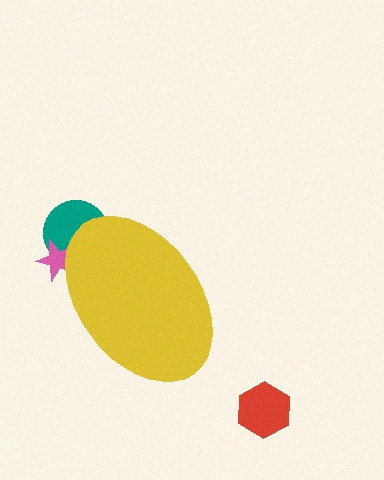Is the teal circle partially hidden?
Yes, the teal circle is partially hidden behind the yellow ellipse.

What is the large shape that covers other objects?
A yellow ellipse.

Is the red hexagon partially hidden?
No, the red hexagon is fully visible.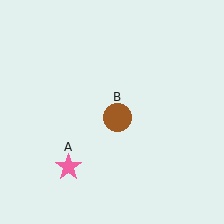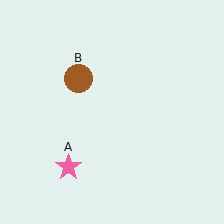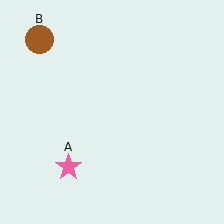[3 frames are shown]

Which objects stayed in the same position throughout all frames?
Pink star (object A) remained stationary.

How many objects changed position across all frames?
1 object changed position: brown circle (object B).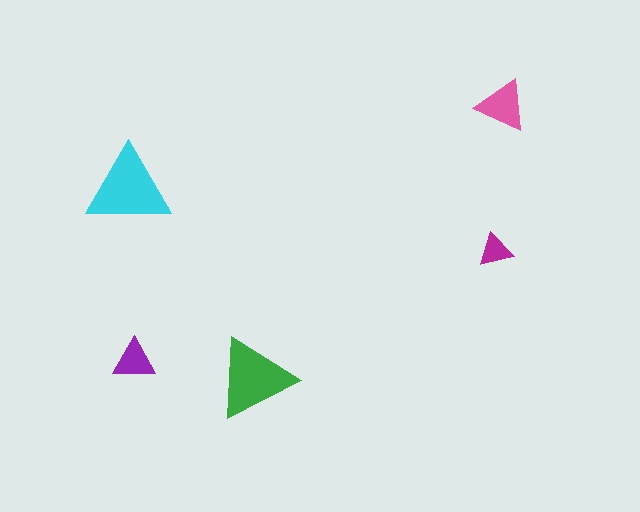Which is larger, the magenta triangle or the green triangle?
The green one.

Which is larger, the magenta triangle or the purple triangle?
The purple one.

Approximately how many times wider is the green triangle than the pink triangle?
About 1.5 times wider.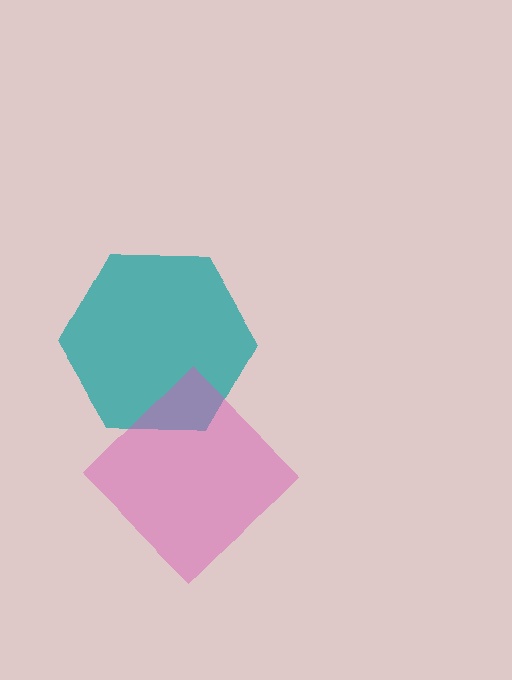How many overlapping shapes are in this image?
There are 2 overlapping shapes in the image.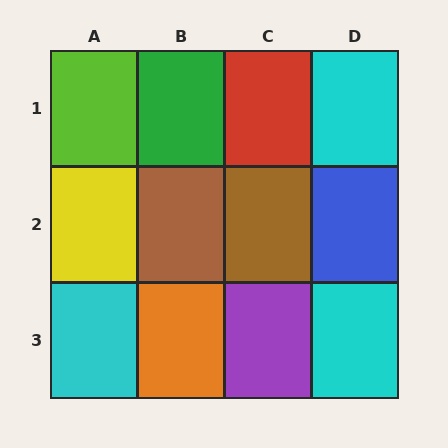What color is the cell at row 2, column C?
Brown.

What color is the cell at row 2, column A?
Yellow.